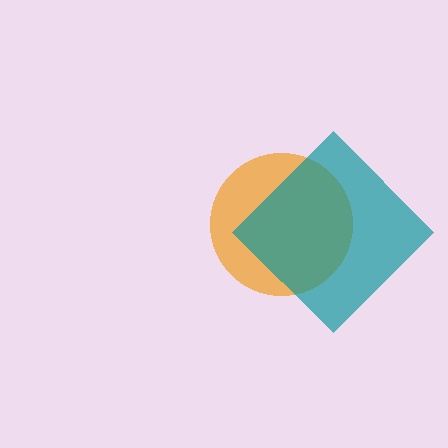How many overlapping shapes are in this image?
There are 2 overlapping shapes in the image.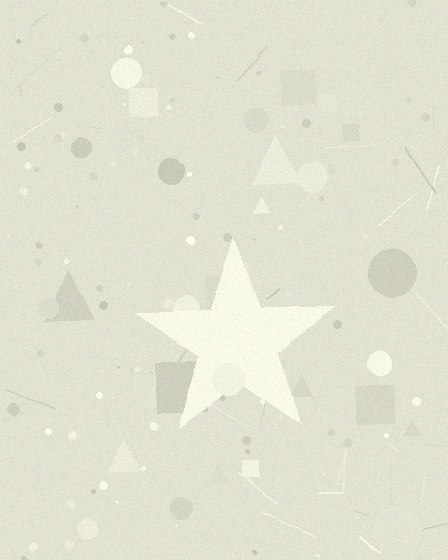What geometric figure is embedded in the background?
A star is embedded in the background.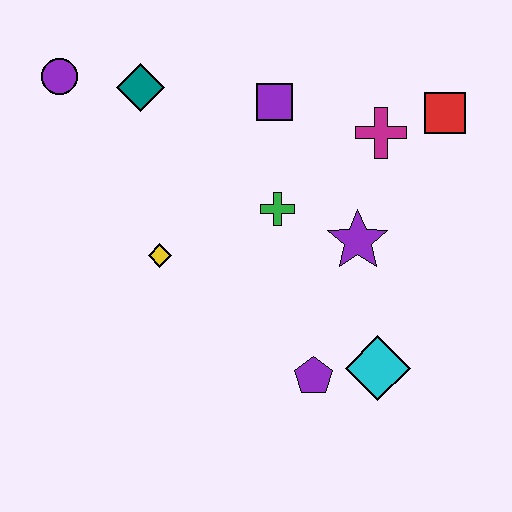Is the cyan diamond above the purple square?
No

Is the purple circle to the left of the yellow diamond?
Yes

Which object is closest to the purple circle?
The teal diamond is closest to the purple circle.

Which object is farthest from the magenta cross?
The purple circle is farthest from the magenta cross.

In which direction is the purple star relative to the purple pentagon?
The purple star is above the purple pentagon.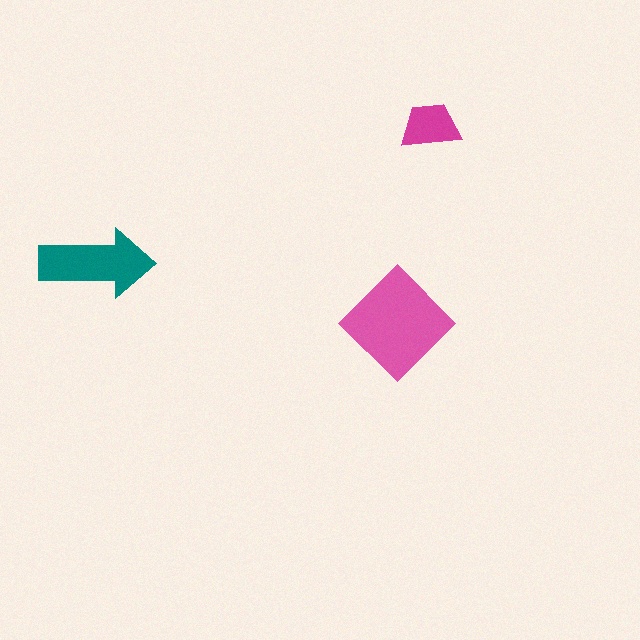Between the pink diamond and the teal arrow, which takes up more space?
The pink diamond.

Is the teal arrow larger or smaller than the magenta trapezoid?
Larger.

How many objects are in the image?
There are 3 objects in the image.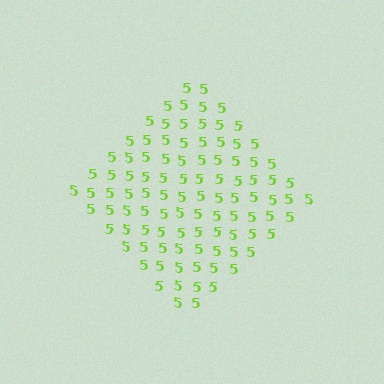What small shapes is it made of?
It is made of small digit 5's.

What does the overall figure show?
The overall figure shows a diamond.